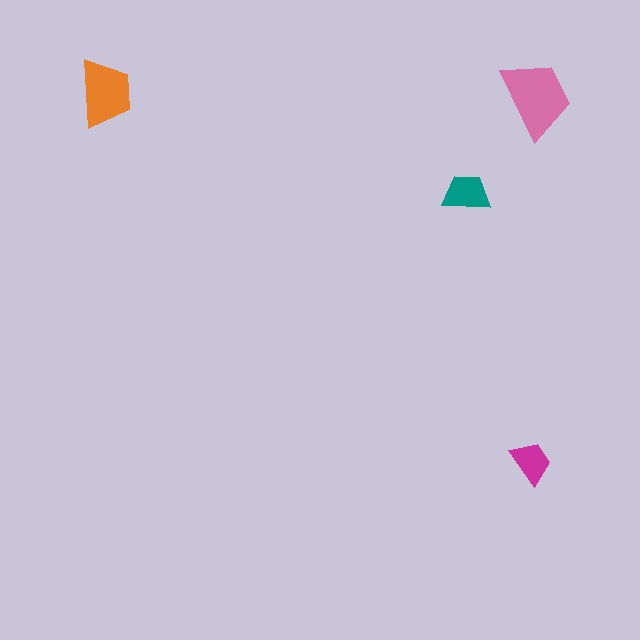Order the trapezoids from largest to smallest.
the pink one, the orange one, the teal one, the magenta one.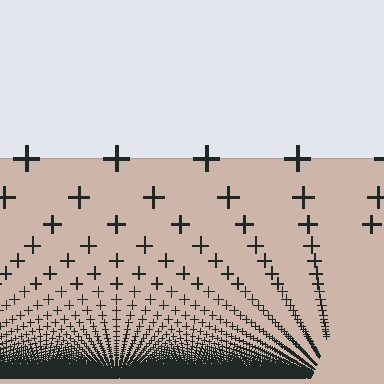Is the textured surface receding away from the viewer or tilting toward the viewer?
The surface appears to tilt toward the viewer. Texture elements get larger and sparser toward the top.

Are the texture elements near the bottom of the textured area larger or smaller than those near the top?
Smaller. The gradient is inverted — elements near the bottom are smaller and denser.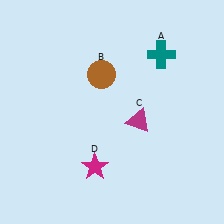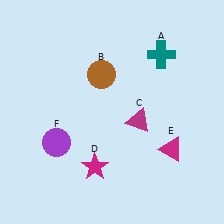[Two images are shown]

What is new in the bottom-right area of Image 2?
A magenta triangle (E) was added in the bottom-right area of Image 2.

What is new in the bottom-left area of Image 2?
A purple circle (F) was added in the bottom-left area of Image 2.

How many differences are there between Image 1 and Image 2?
There are 2 differences between the two images.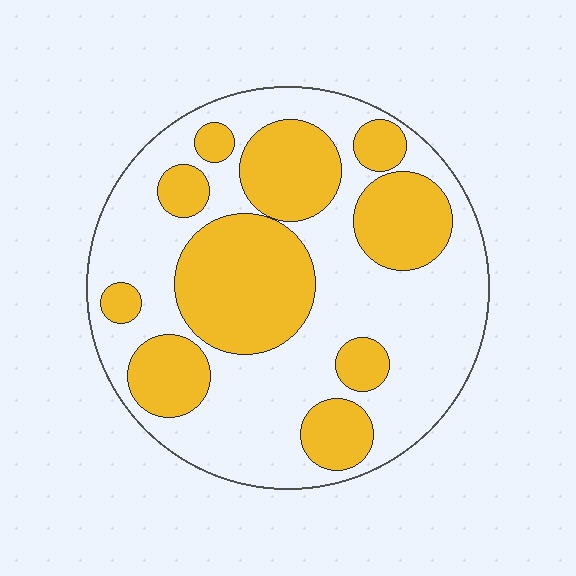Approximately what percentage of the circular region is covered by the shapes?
Approximately 40%.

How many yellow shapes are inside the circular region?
10.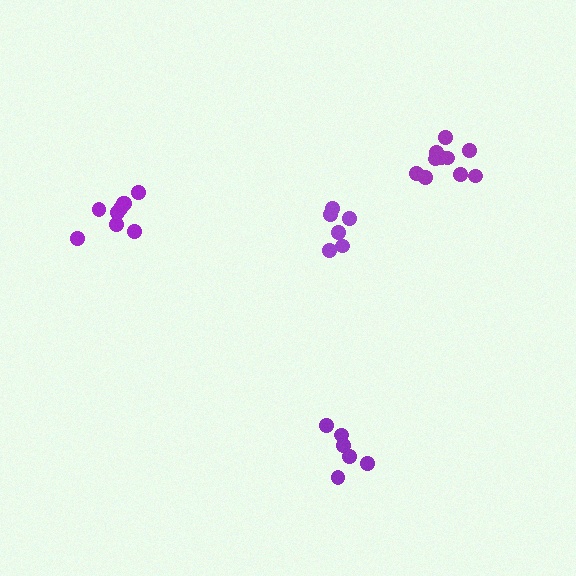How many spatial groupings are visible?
There are 4 spatial groupings.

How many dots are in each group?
Group 1: 6 dots, Group 2: 6 dots, Group 3: 10 dots, Group 4: 9 dots (31 total).